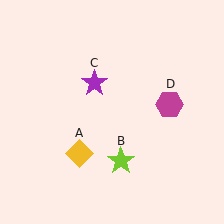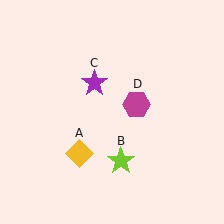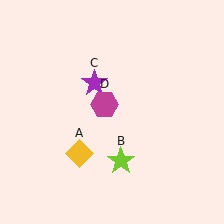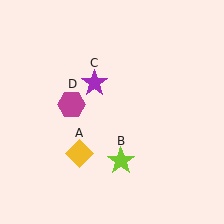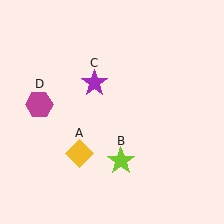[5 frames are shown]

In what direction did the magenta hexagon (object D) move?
The magenta hexagon (object D) moved left.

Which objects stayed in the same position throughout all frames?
Yellow diamond (object A) and lime star (object B) and purple star (object C) remained stationary.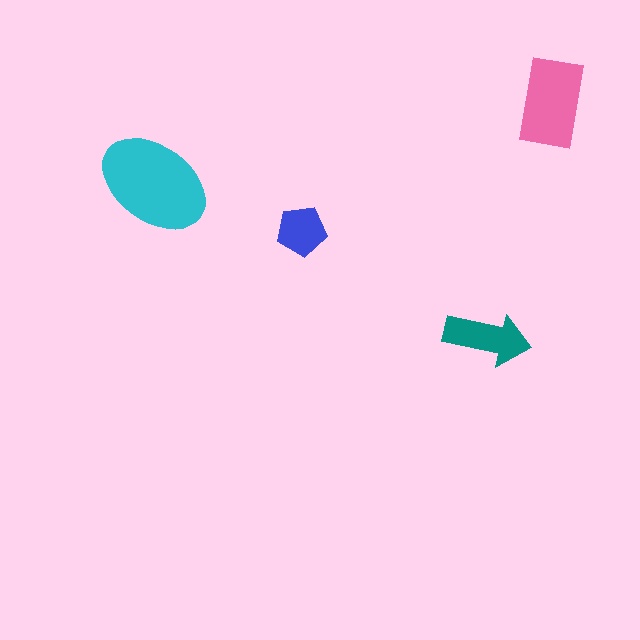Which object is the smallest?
The blue pentagon.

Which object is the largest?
The cyan ellipse.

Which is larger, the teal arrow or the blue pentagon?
The teal arrow.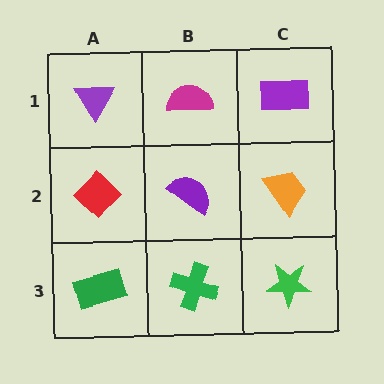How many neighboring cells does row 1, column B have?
3.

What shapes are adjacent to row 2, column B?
A magenta semicircle (row 1, column B), a green cross (row 3, column B), a red diamond (row 2, column A), an orange trapezoid (row 2, column C).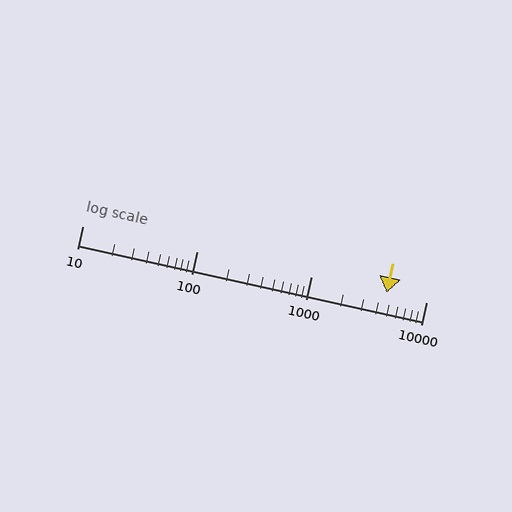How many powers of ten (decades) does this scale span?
The scale spans 3 decades, from 10 to 10000.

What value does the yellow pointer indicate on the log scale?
The pointer indicates approximately 4500.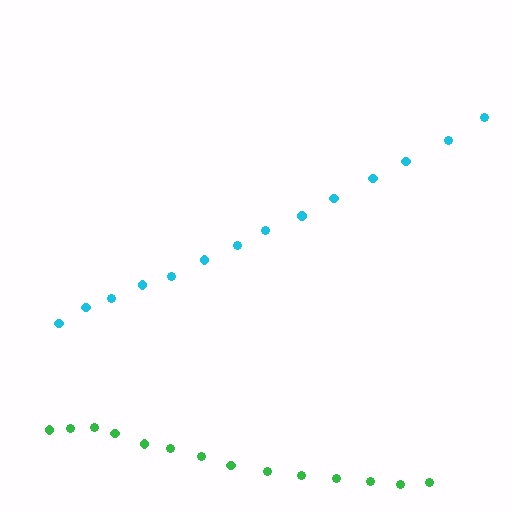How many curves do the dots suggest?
There are 2 distinct paths.